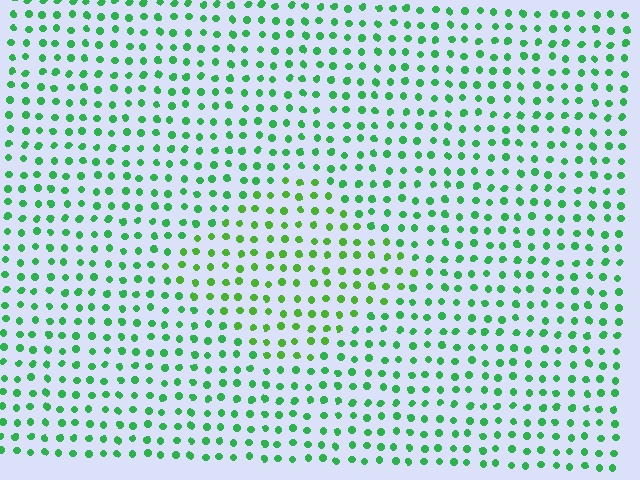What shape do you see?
I see a diamond.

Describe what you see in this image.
The image is filled with small green elements in a uniform arrangement. A diamond-shaped region is visible where the elements are tinted to a slightly different hue, forming a subtle color boundary.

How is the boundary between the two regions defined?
The boundary is defined purely by a slight shift in hue (about 27 degrees). Spacing, size, and orientation are identical on both sides.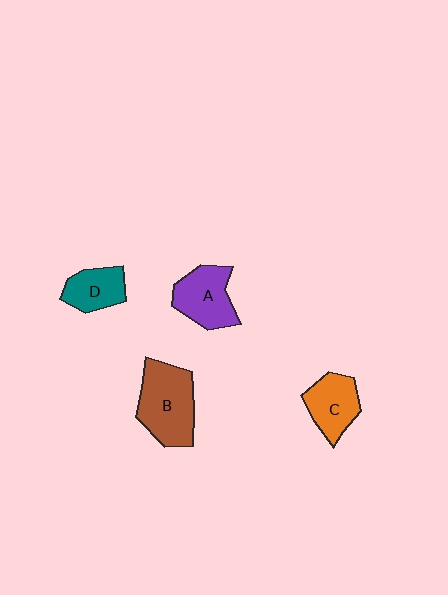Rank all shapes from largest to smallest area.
From largest to smallest: B (brown), A (purple), C (orange), D (teal).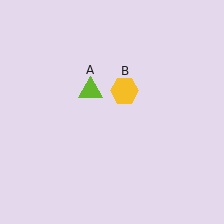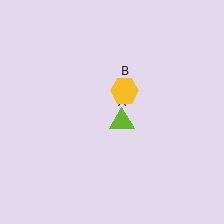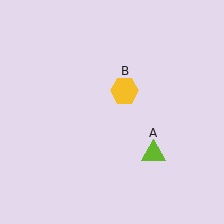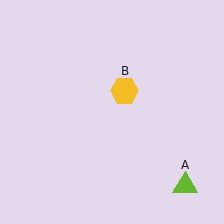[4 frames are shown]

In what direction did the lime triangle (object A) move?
The lime triangle (object A) moved down and to the right.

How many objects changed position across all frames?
1 object changed position: lime triangle (object A).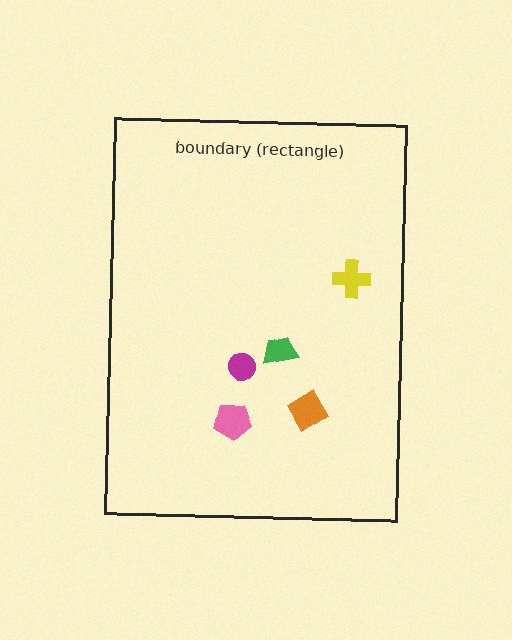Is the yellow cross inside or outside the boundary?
Inside.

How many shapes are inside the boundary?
5 inside, 0 outside.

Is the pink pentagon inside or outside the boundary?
Inside.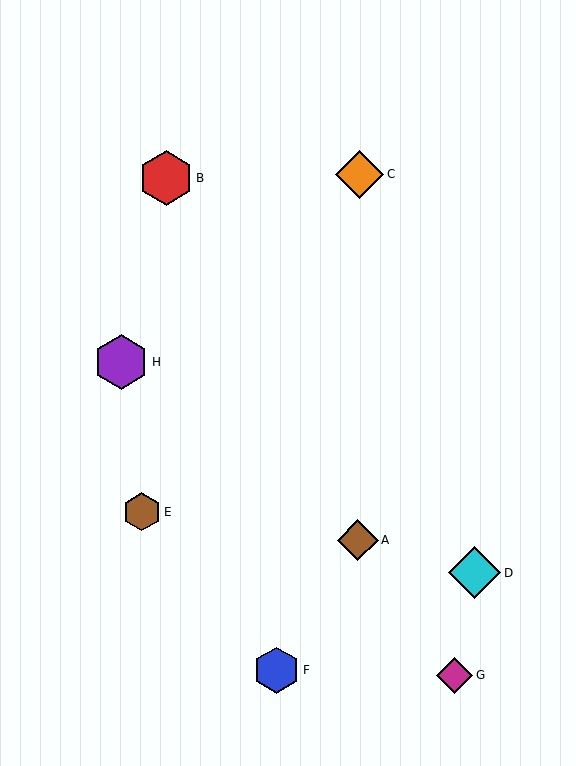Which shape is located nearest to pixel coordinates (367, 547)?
The brown diamond (labeled A) at (358, 540) is nearest to that location.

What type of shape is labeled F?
Shape F is a blue hexagon.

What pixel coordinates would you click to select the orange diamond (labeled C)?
Click at (359, 174) to select the orange diamond C.